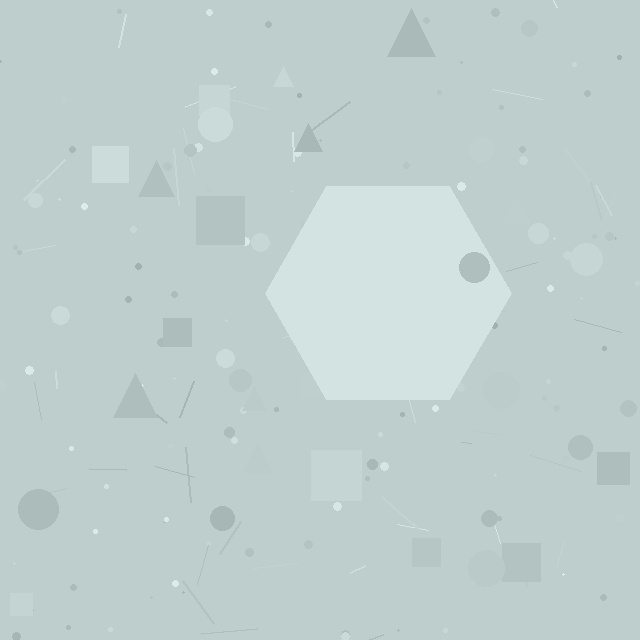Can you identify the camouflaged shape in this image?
The camouflaged shape is a hexagon.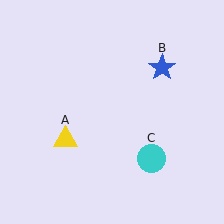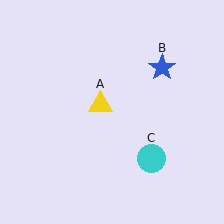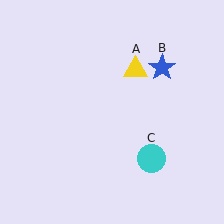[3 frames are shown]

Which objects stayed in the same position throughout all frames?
Blue star (object B) and cyan circle (object C) remained stationary.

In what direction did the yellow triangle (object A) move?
The yellow triangle (object A) moved up and to the right.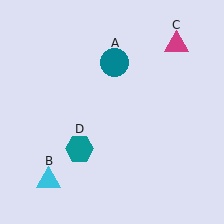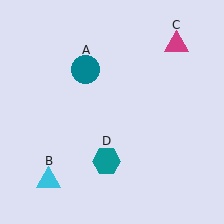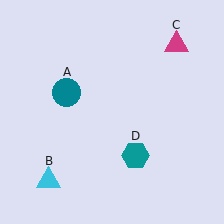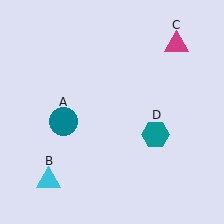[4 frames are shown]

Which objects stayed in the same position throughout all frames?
Cyan triangle (object B) and magenta triangle (object C) remained stationary.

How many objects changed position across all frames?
2 objects changed position: teal circle (object A), teal hexagon (object D).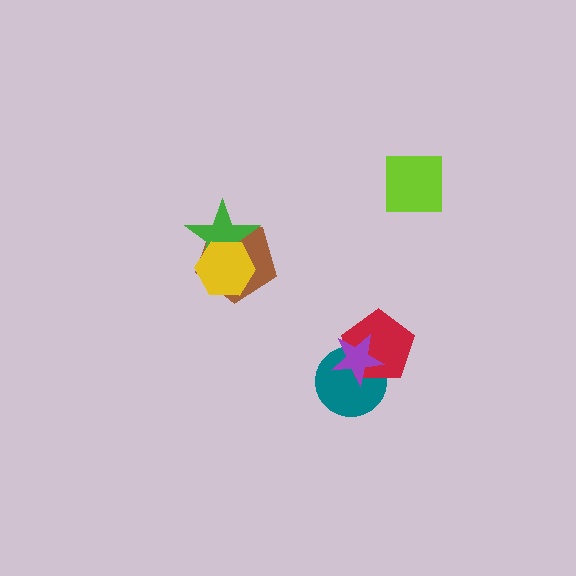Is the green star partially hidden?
Yes, it is partially covered by another shape.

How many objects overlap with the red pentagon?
2 objects overlap with the red pentagon.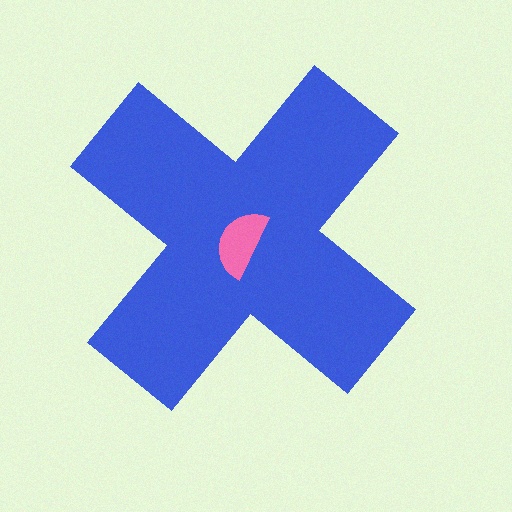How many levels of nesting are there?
2.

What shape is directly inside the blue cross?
The pink semicircle.